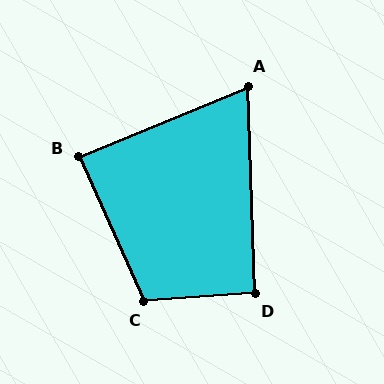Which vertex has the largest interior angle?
C, at approximately 110 degrees.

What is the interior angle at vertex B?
Approximately 88 degrees (approximately right).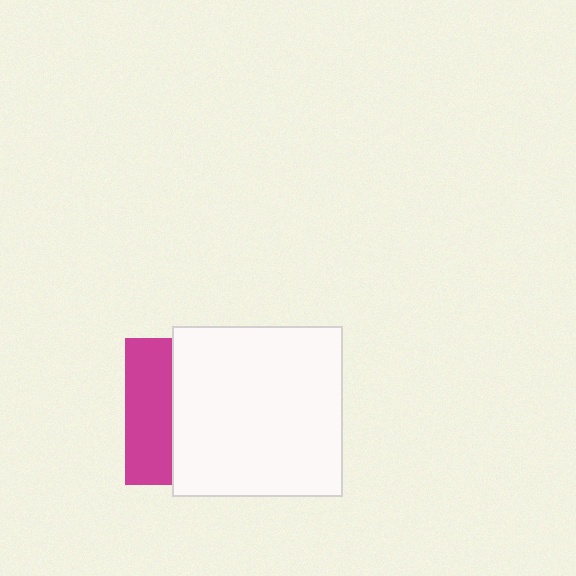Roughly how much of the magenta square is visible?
A small part of it is visible (roughly 32%).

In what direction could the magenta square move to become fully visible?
The magenta square could move left. That would shift it out from behind the white square entirely.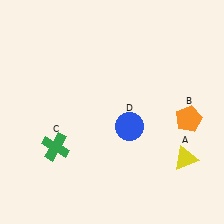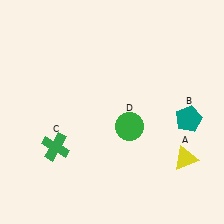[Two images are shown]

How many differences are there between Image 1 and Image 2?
There are 2 differences between the two images.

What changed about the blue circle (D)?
In Image 1, D is blue. In Image 2, it changed to green.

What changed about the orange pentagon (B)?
In Image 1, B is orange. In Image 2, it changed to teal.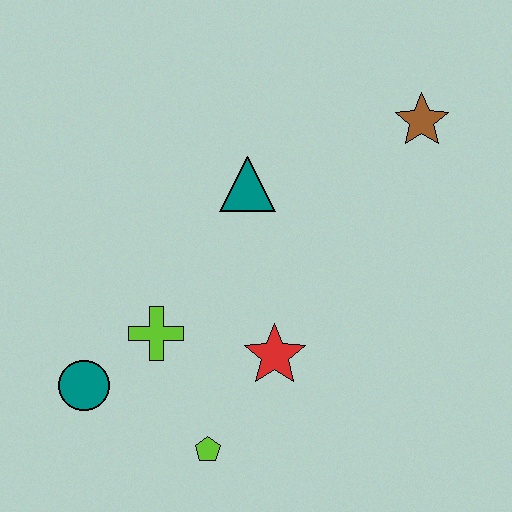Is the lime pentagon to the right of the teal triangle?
No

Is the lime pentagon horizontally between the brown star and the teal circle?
Yes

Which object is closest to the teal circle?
The lime cross is closest to the teal circle.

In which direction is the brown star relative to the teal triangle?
The brown star is to the right of the teal triangle.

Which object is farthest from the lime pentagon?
The brown star is farthest from the lime pentagon.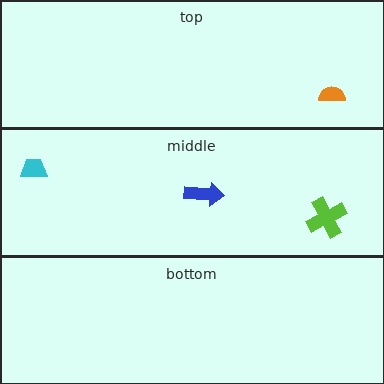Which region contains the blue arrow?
The middle region.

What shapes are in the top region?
The orange semicircle.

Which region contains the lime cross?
The middle region.